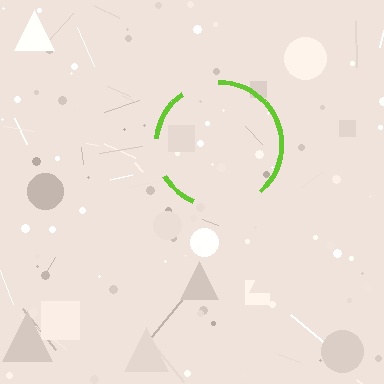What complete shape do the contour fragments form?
The contour fragments form a circle.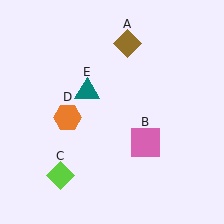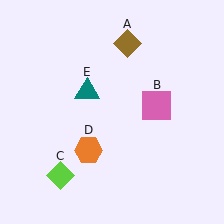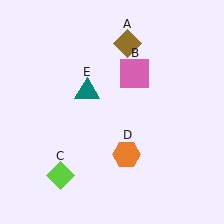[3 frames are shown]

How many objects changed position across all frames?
2 objects changed position: pink square (object B), orange hexagon (object D).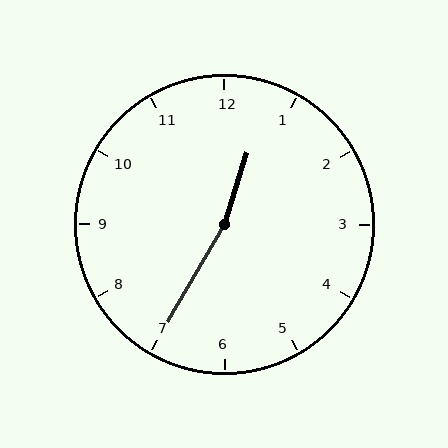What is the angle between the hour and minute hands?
Approximately 168 degrees.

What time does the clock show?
12:35.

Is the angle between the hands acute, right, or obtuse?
It is obtuse.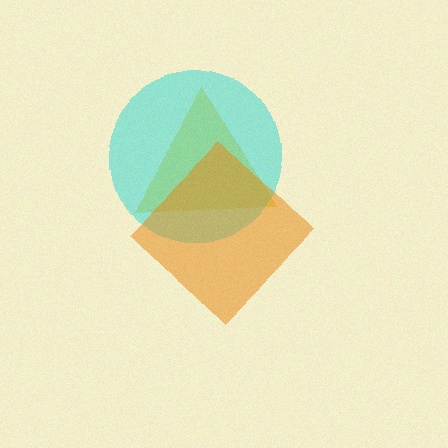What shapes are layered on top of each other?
The layered shapes are: a yellow triangle, a cyan circle, an orange diamond.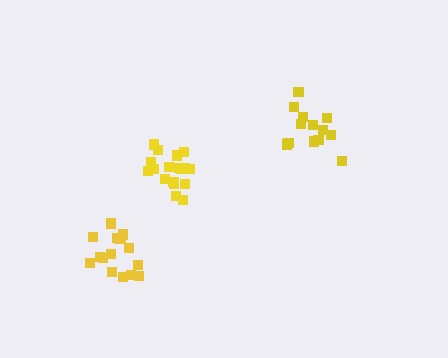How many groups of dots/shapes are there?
There are 3 groups.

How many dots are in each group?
Group 1: 14 dots, Group 2: 18 dots, Group 3: 16 dots (48 total).